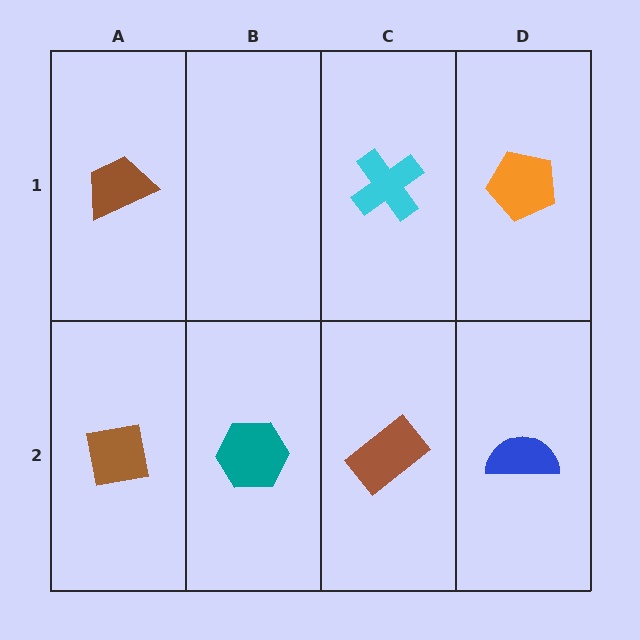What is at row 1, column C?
A cyan cross.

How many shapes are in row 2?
4 shapes.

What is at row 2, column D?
A blue semicircle.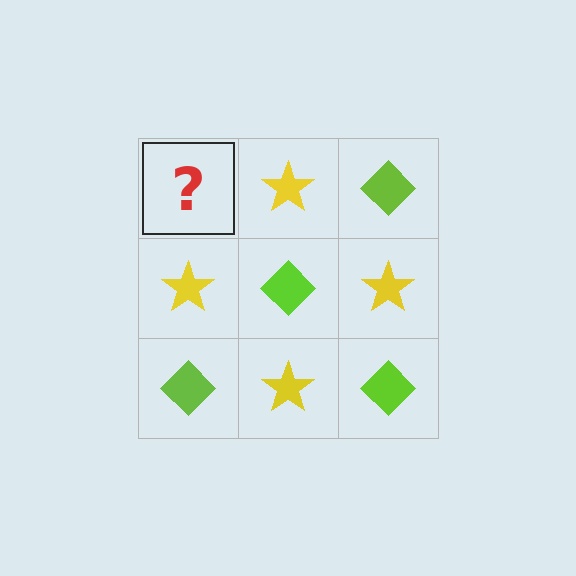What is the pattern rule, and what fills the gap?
The rule is that it alternates lime diamond and yellow star in a checkerboard pattern. The gap should be filled with a lime diamond.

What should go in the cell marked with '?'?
The missing cell should contain a lime diamond.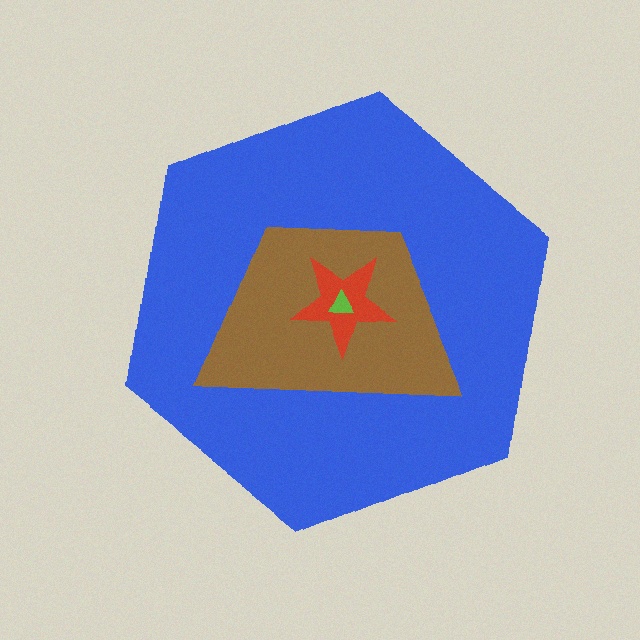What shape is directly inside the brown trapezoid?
The red star.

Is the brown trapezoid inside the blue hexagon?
Yes.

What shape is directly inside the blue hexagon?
The brown trapezoid.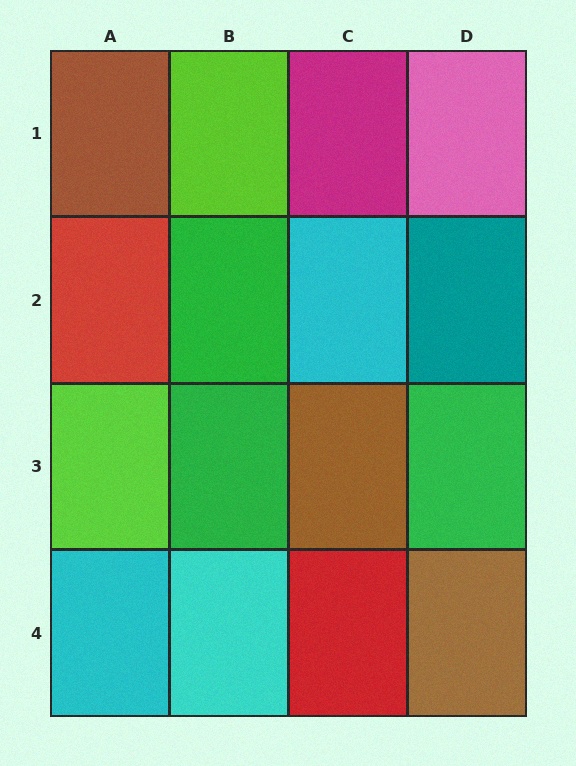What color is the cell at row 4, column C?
Red.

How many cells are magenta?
1 cell is magenta.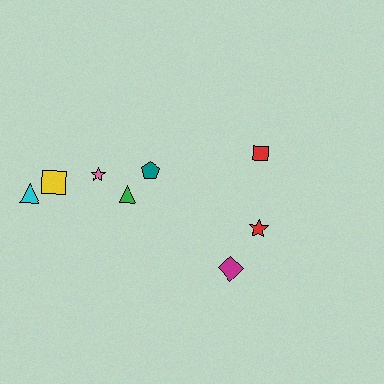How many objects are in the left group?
There are 5 objects.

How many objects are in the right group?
There are 3 objects.